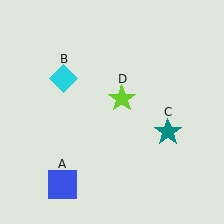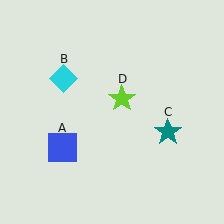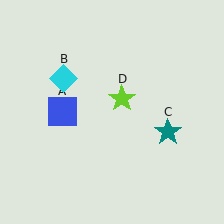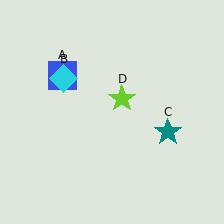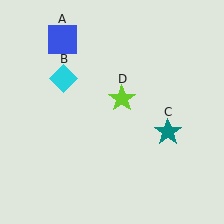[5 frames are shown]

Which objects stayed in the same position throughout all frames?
Cyan diamond (object B) and teal star (object C) and lime star (object D) remained stationary.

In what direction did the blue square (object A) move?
The blue square (object A) moved up.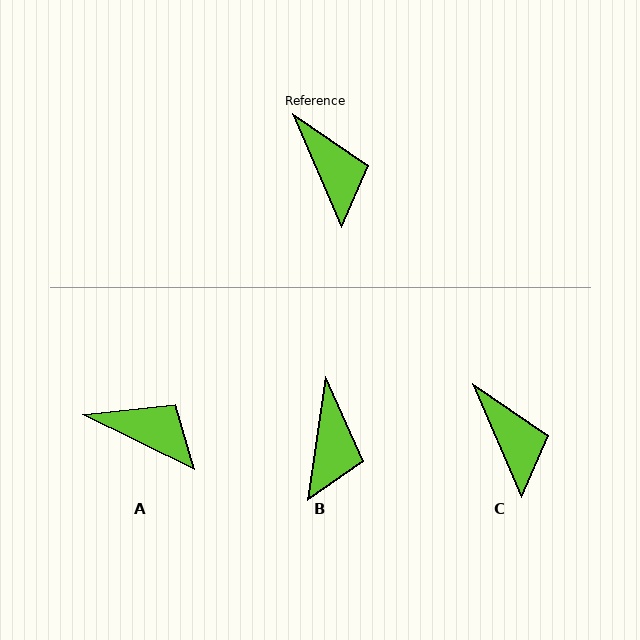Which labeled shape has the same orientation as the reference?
C.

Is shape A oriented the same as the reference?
No, it is off by about 40 degrees.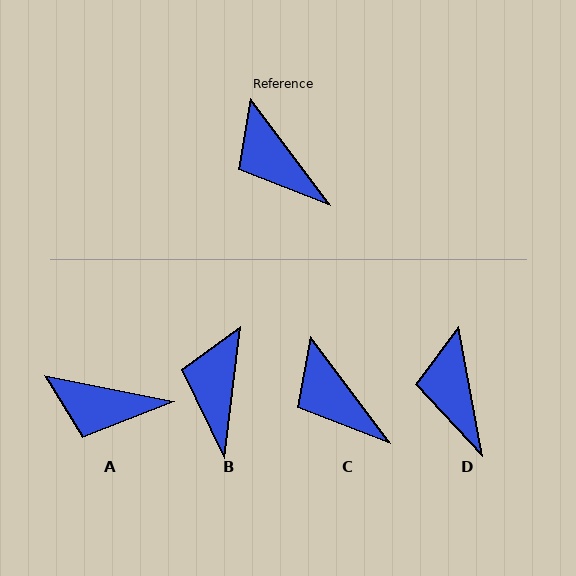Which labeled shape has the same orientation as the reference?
C.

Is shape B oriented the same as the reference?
No, it is off by about 44 degrees.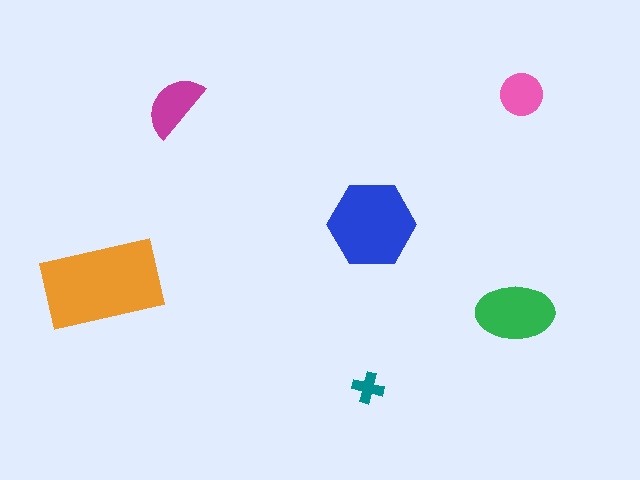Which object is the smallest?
The teal cross.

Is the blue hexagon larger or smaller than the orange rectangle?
Smaller.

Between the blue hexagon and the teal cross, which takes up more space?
The blue hexagon.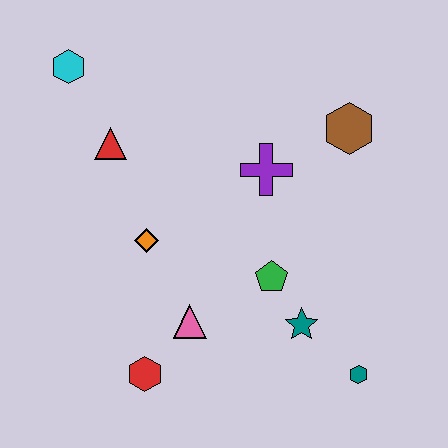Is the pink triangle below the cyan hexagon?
Yes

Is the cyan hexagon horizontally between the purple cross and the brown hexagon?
No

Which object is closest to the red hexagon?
The pink triangle is closest to the red hexagon.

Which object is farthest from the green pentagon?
The cyan hexagon is farthest from the green pentagon.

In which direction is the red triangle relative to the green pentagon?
The red triangle is to the left of the green pentagon.